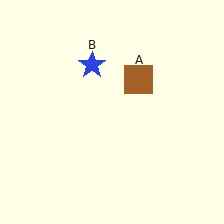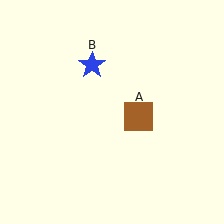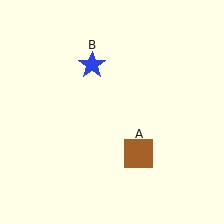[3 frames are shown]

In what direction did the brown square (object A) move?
The brown square (object A) moved down.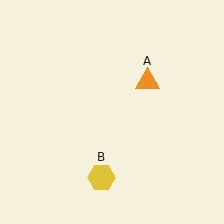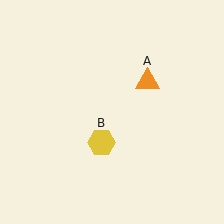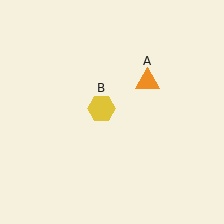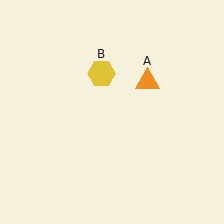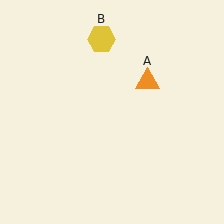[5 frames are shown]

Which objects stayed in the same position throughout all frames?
Orange triangle (object A) remained stationary.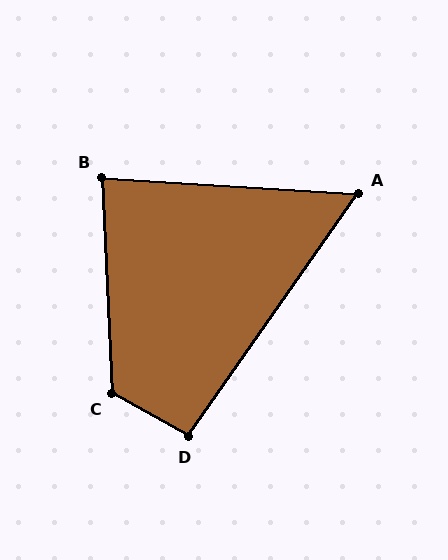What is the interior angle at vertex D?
Approximately 96 degrees (obtuse).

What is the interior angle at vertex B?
Approximately 84 degrees (acute).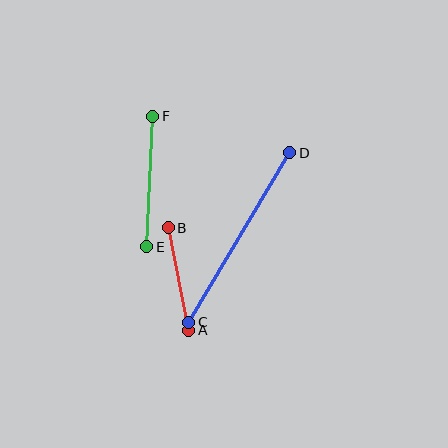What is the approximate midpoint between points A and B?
The midpoint is at approximately (178, 279) pixels.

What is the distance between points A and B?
The distance is approximately 104 pixels.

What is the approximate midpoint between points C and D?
The midpoint is at approximately (239, 238) pixels.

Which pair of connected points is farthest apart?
Points C and D are farthest apart.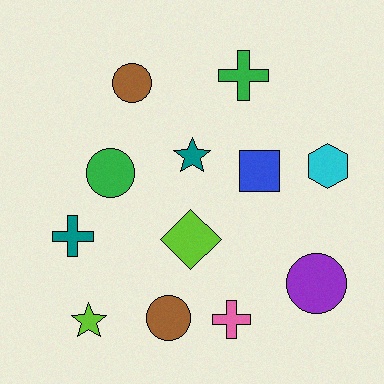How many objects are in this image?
There are 12 objects.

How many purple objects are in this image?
There is 1 purple object.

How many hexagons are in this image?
There is 1 hexagon.